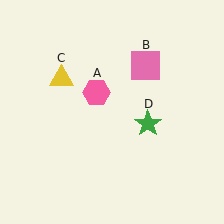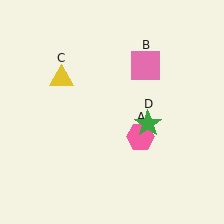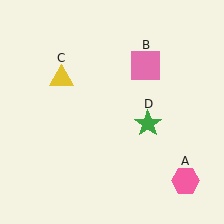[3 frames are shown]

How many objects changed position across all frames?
1 object changed position: pink hexagon (object A).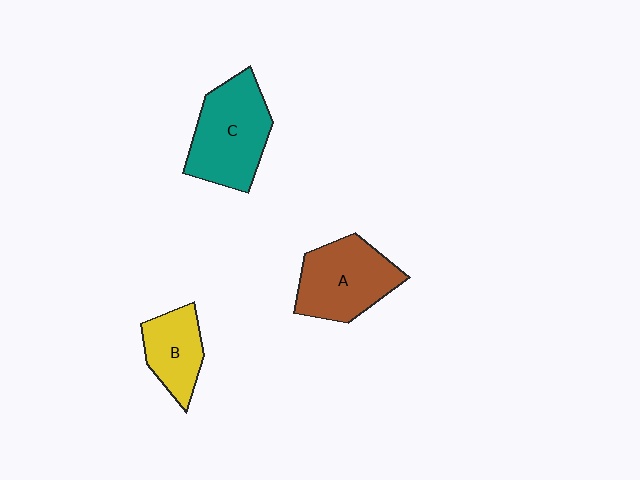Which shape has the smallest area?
Shape B (yellow).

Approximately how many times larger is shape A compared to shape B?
Approximately 1.5 times.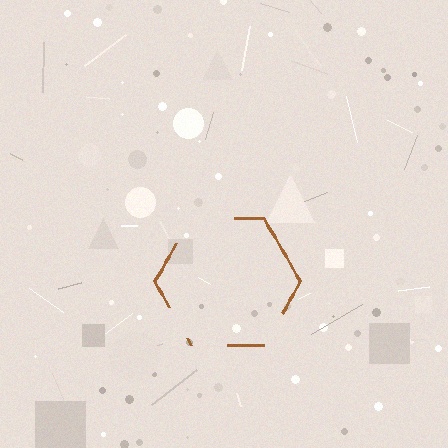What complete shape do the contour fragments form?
The contour fragments form a hexagon.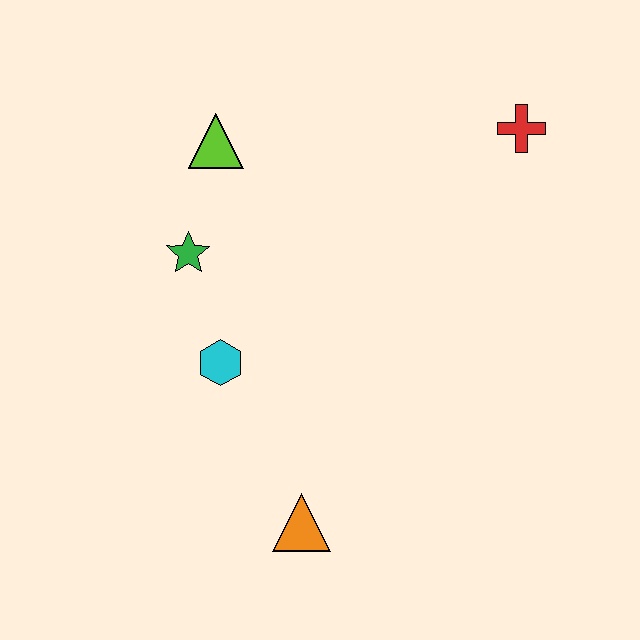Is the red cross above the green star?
Yes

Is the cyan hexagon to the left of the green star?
No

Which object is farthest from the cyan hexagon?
The red cross is farthest from the cyan hexagon.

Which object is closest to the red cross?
The lime triangle is closest to the red cross.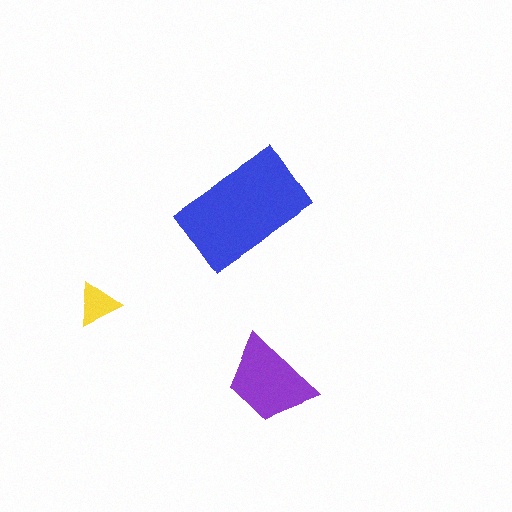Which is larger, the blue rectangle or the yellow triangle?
The blue rectangle.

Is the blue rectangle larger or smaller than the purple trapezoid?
Larger.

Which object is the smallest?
The yellow triangle.